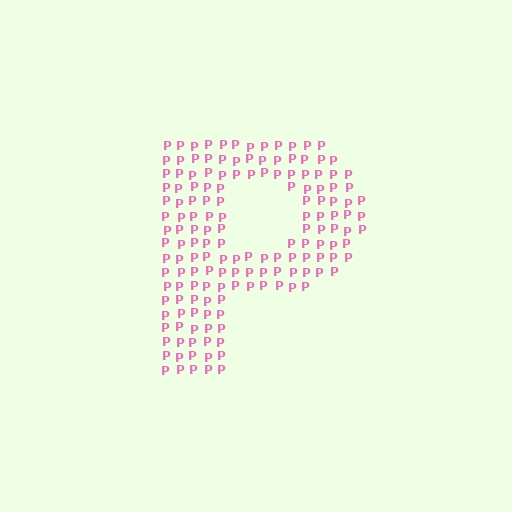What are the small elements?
The small elements are letter P's.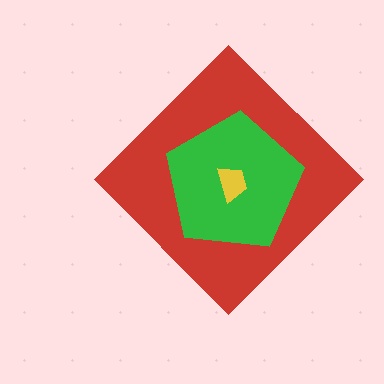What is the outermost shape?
The red diamond.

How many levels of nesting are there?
3.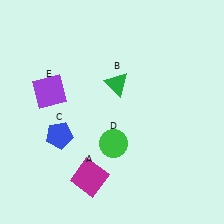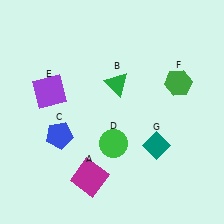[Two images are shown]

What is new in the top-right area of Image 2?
A green hexagon (F) was added in the top-right area of Image 2.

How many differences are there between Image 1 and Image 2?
There are 2 differences between the two images.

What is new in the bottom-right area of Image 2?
A teal diamond (G) was added in the bottom-right area of Image 2.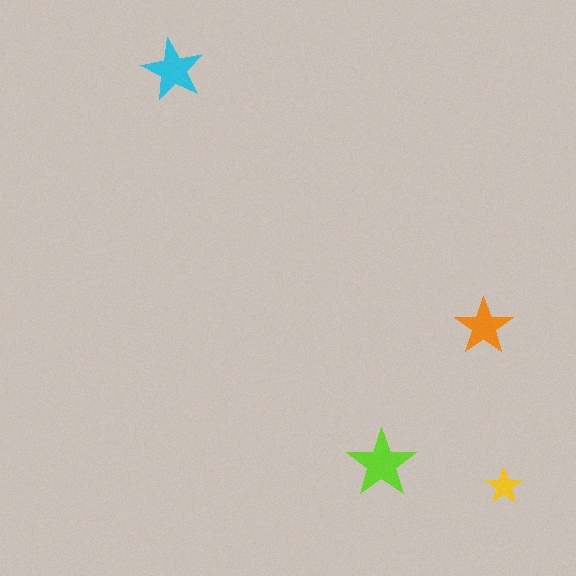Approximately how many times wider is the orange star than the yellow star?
About 1.5 times wider.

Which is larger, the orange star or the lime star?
The lime one.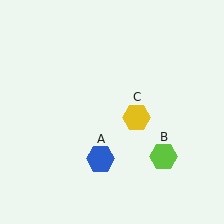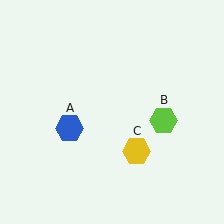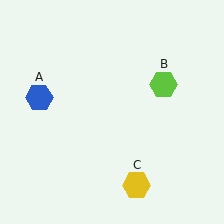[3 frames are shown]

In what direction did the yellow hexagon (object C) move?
The yellow hexagon (object C) moved down.